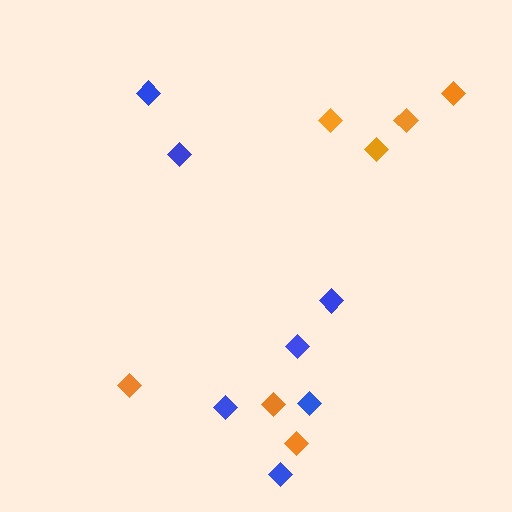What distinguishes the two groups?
There are 2 groups: one group of orange diamonds (7) and one group of blue diamonds (7).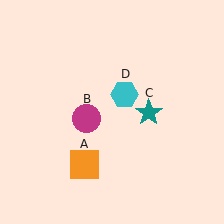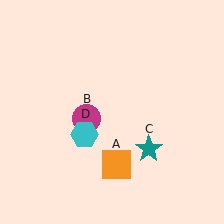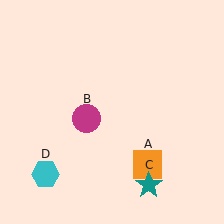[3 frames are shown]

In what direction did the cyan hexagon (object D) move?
The cyan hexagon (object D) moved down and to the left.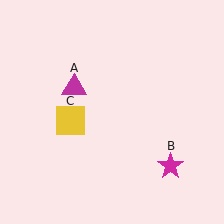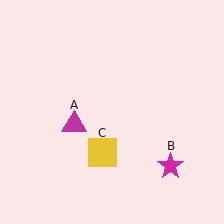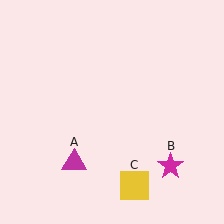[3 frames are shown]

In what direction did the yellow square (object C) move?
The yellow square (object C) moved down and to the right.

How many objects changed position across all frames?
2 objects changed position: magenta triangle (object A), yellow square (object C).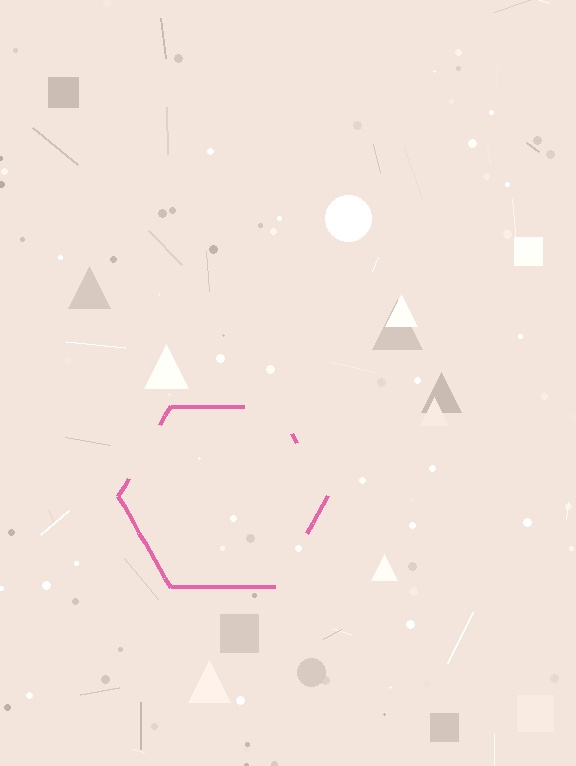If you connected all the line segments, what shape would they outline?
They would outline a hexagon.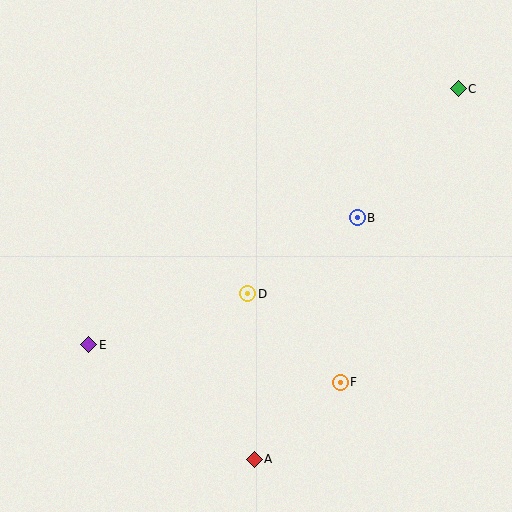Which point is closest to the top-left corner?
Point E is closest to the top-left corner.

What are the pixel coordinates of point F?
Point F is at (340, 382).